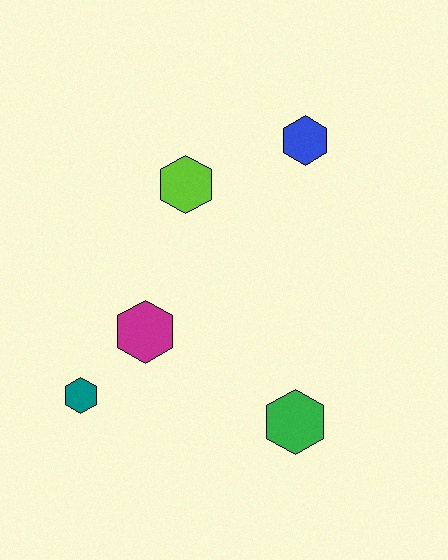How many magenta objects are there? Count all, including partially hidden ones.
There is 1 magenta object.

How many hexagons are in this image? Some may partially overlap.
There are 5 hexagons.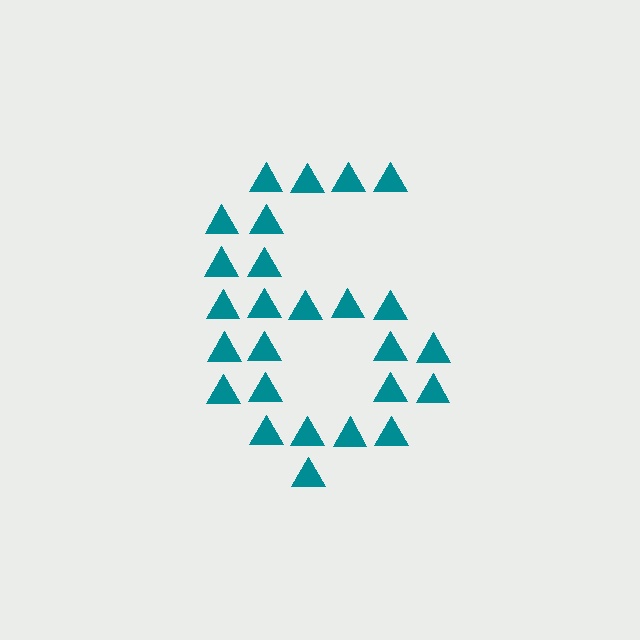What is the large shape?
The large shape is the digit 6.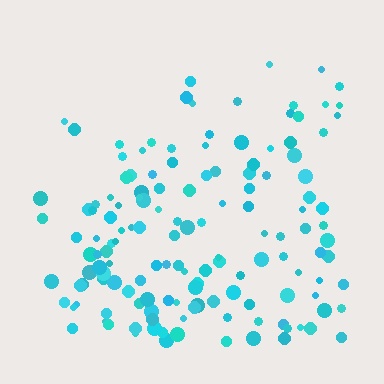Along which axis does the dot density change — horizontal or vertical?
Vertical.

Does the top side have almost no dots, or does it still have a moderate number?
Still a moderate number, just noticeably fewer than the bottom.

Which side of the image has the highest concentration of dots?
The bottom.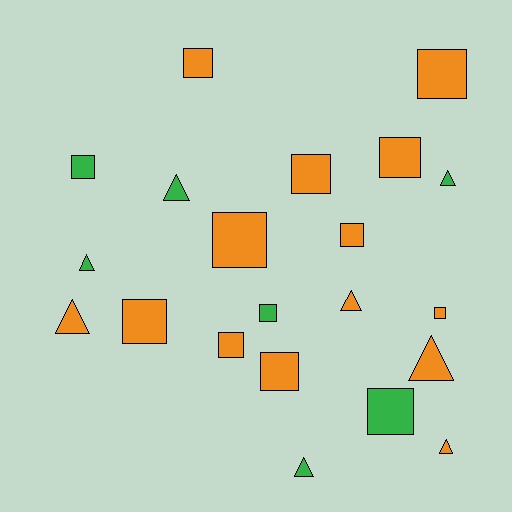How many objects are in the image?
There are 21 objects.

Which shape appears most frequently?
Square, with 13 objects.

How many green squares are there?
There are 3 green squares.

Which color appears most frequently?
Orange, with 14 objects.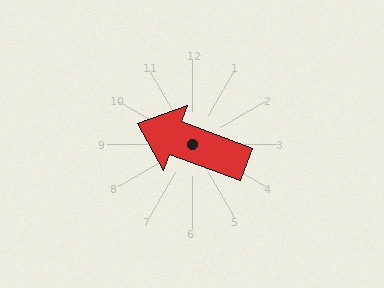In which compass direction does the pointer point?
West.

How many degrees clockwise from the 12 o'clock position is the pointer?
Approximately 291 degrees.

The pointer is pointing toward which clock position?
Roughly 10 o'clock.